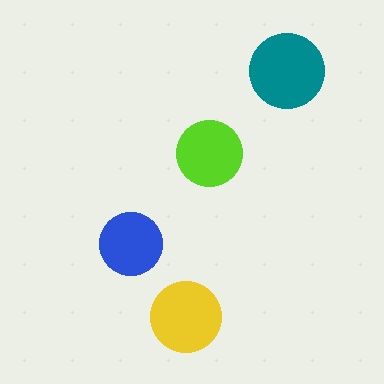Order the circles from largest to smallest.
the teal one, the yellow one, the lime one, the blue one.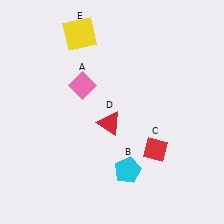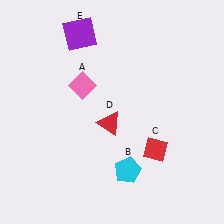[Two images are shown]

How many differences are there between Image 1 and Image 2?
There is 1 difference between the two images.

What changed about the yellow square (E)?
In Image 1, E is yellow. In Image 2, it changed to purple.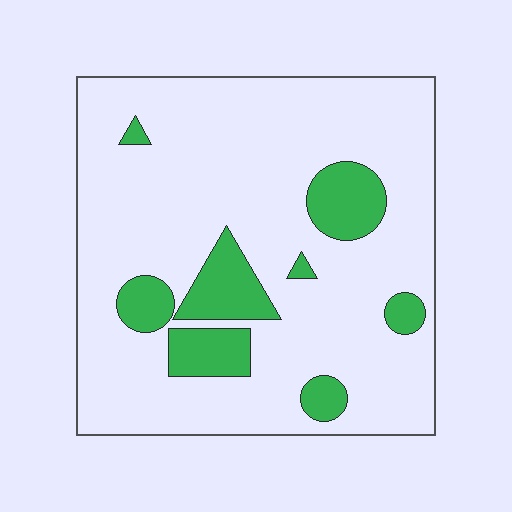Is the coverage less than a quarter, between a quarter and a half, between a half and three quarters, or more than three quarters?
Less than a quarter.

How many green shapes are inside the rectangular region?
8.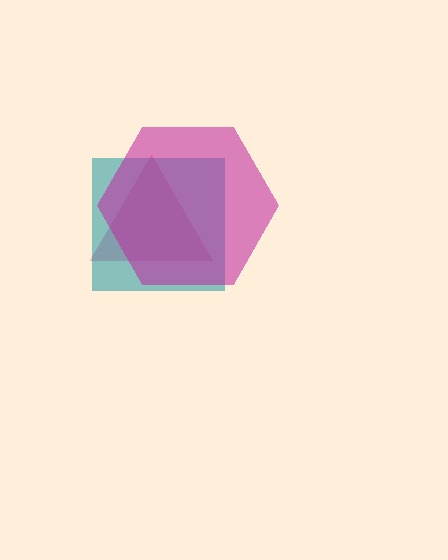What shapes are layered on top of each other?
The layered shapes are: a pink triangle, a teal square, a magenta hexagon.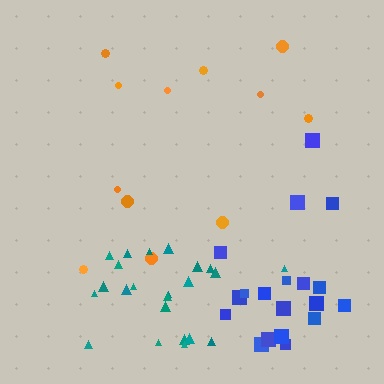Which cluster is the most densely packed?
Teal.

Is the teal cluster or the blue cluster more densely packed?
Teal.